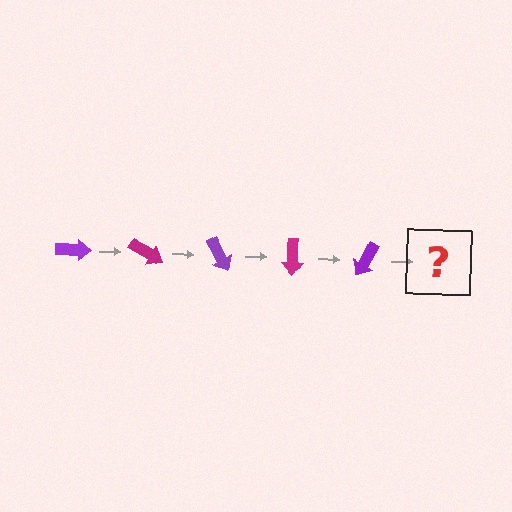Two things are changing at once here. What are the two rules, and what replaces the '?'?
The two rules are that it rotates 30 degrees each step and the color cycles through purple and magenta. The '?' should be a magenta arrow, rotated 150 degrees from the start.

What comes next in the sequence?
The next element should be a magenta arrow, rotated 150 degrees from the start.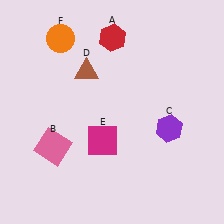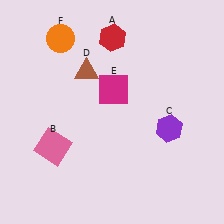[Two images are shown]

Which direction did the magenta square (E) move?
The magenta square (E) moved up.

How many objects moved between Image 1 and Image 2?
1 object moved between the two images.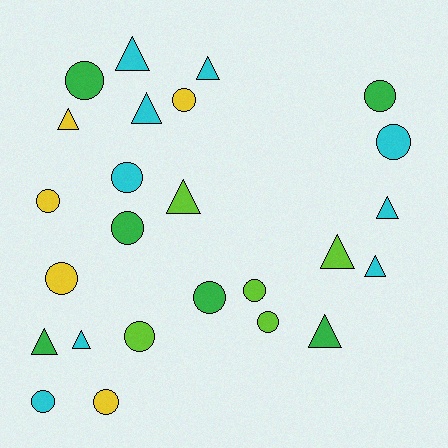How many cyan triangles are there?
There are 6 cyan triangles.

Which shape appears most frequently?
Circle, with 14 objects.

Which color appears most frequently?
Cyan, with 9 objects.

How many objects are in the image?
There are 25 objects.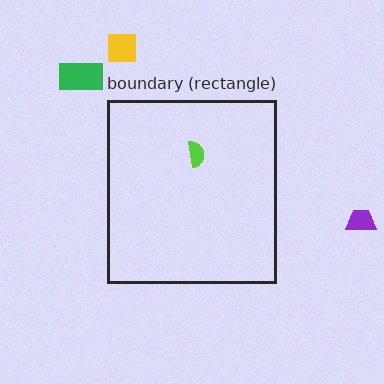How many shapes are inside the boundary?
1 inside, 3 outside.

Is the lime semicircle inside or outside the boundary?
Inside.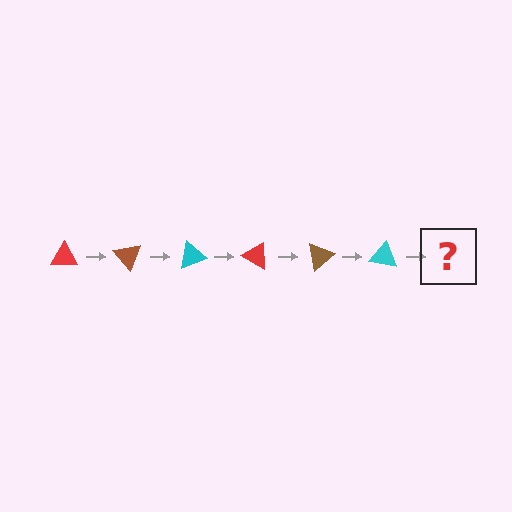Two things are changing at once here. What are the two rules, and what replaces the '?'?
The two rules are that it rotates 50 degrees each step and the color cycles through red, brown, and cyan. The '?' should be a red triangle, rotated 300 degrees from the start.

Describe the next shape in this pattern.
It should be a red triangle, rotated 300 degrees from the start.